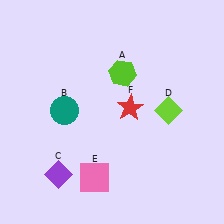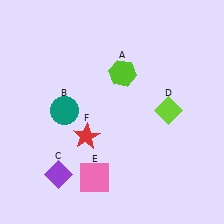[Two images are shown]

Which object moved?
The red star (F) moved left.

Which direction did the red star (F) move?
The red star (F) moved left.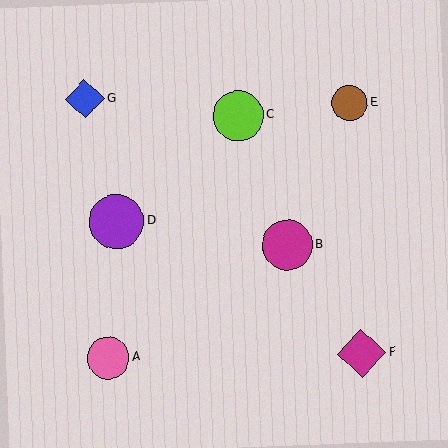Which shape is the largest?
The purple circle (labeled D) is the largest.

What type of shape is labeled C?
Shape C is a lime circle.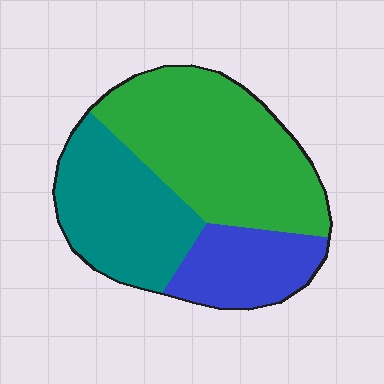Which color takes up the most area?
Green, at roughly 50%.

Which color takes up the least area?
Blue, at roughly 20%.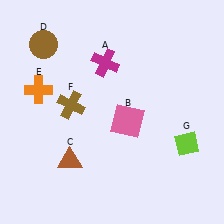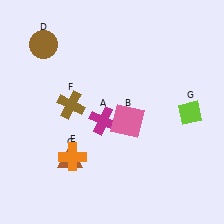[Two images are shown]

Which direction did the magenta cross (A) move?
The magenta cross (A) moved down.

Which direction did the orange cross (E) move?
The orange cross (E) moved down.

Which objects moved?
The objects that moved are: the magenta cross (A), the orange cross (E), the lime diamond (G).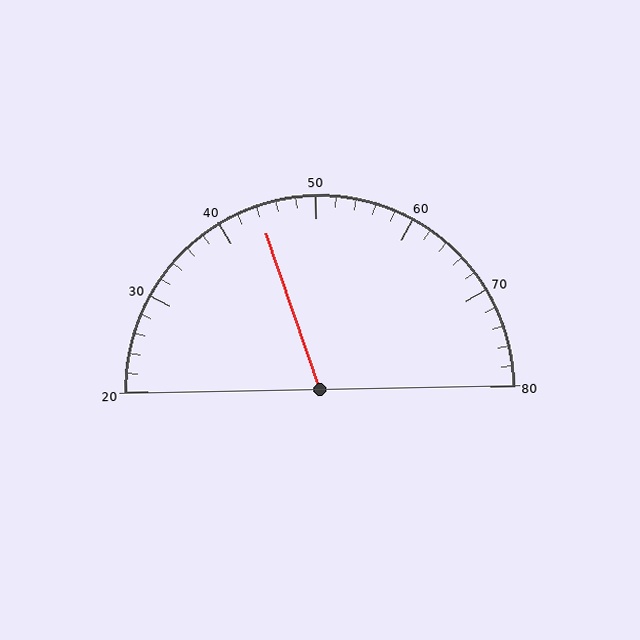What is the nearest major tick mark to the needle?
The nearest major tick mark is 40.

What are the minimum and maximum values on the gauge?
The gauge ranges from 20 to 80.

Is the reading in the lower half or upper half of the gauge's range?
The reading is in the lower half of the range (20 to 80).